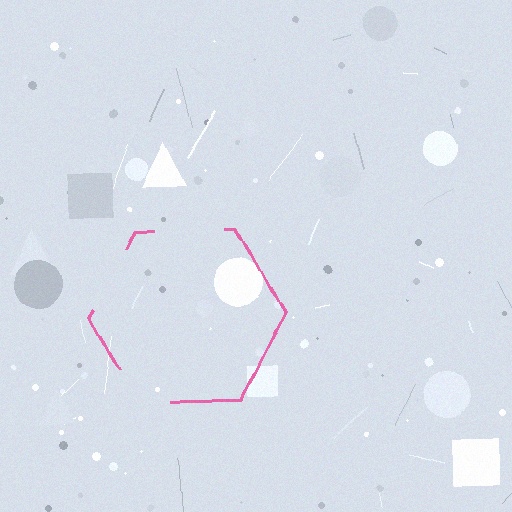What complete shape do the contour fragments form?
The contour fragments form a hexagon.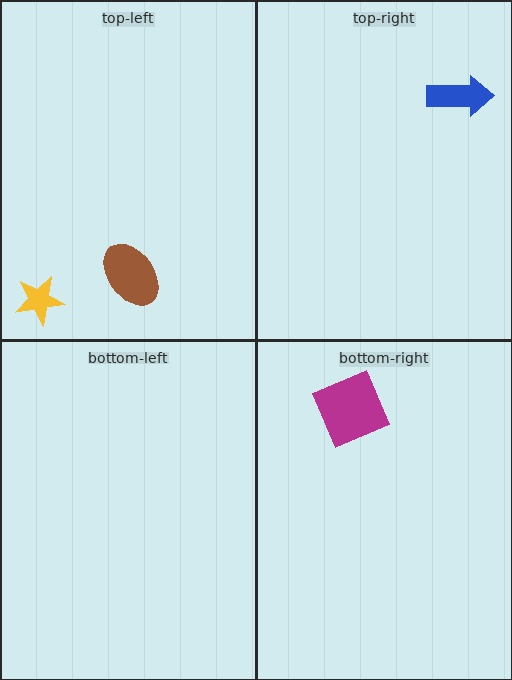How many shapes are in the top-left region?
2.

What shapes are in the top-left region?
The brown ellipse, the yellow star.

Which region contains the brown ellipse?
The top-left region.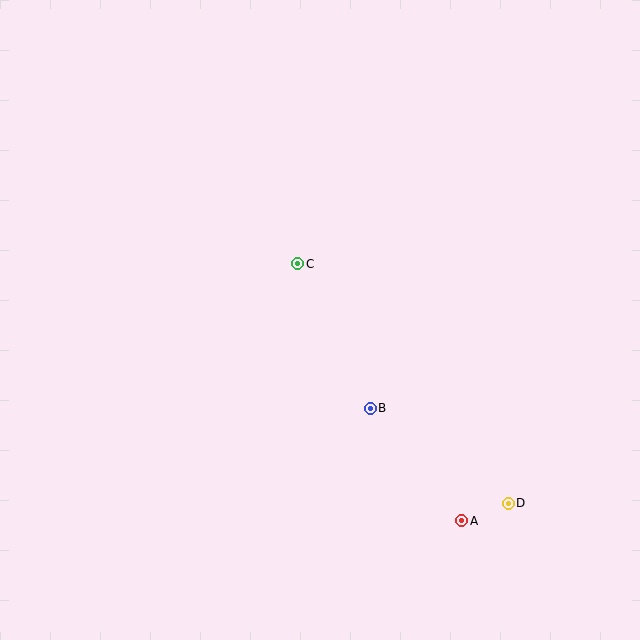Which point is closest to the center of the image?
Point C at (298, 264) is closest to the center.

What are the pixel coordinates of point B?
Point B is at (370, 408).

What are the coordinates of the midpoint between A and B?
The midpoint between A and B is at (416, 464).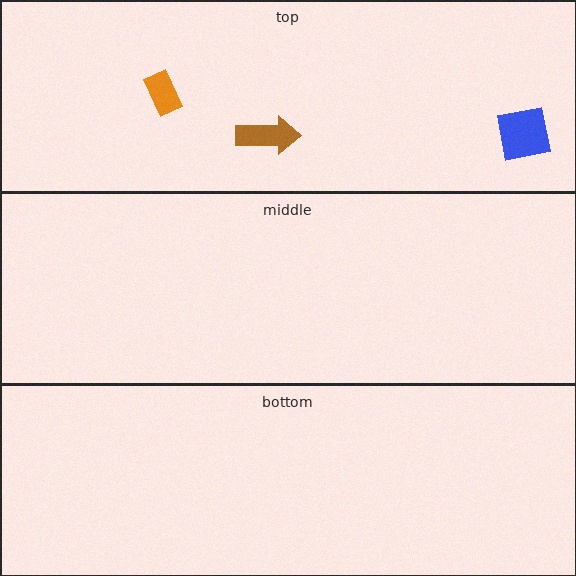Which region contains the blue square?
The top region.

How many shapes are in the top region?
3.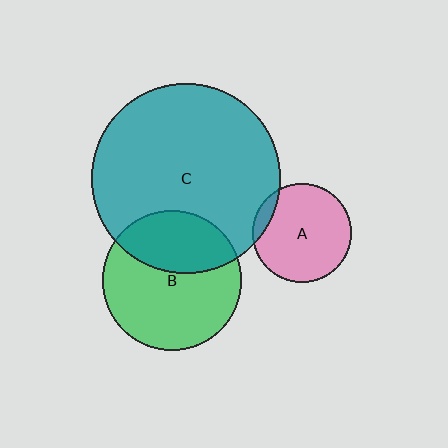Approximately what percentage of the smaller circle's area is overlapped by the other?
Approximately 10%.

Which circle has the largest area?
Circle C (teal).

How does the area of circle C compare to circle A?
Approximately 3.7 times.